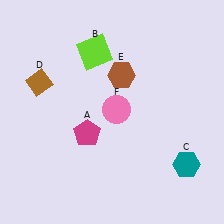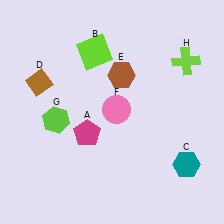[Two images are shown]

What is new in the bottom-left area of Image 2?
A lime hexagon (G) was added in the bottom-left area of Image 2.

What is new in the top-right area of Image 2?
A lime cross (H) was added in the top-right area of Image 2.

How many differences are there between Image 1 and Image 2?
There are 2 differences between the two images.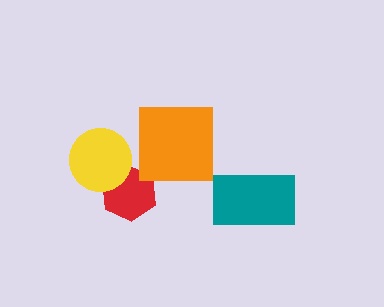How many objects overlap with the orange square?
0 objects overlap with the orange square.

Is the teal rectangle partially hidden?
No, no other shape covers it.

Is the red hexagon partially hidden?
Yes, it is partially covered by another shape.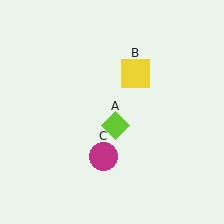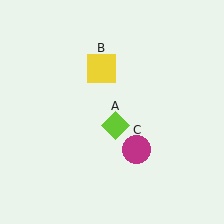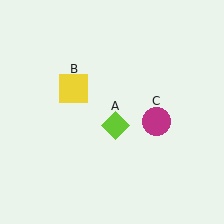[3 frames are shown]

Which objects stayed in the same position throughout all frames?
Lime diamond (object A) remained stationary.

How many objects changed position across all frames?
2 objects changed position: yellow square (object B), magenta circle (object C).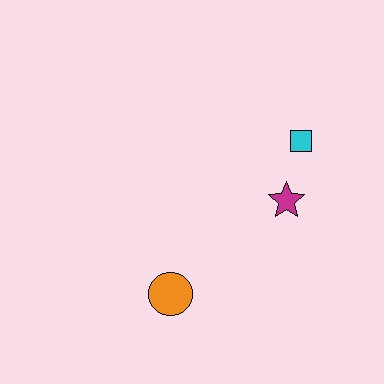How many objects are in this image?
There are 3 objects.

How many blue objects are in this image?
There are no blue objects.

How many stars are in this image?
There is 1 star.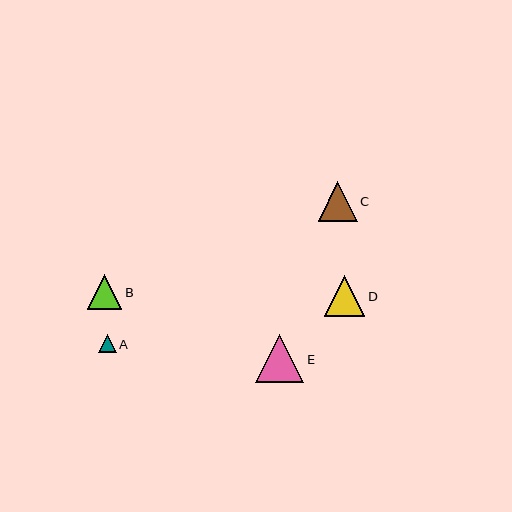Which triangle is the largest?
Triangle E is the largest with a size of approximately 48 pixels.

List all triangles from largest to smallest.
From largest to smallest: E, D, C, B, A.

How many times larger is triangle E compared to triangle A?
Triangle E is approximately 2.7 times the size of triangle A.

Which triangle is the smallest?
Triangle A is the smallest with a size of approximately 18 pixels.